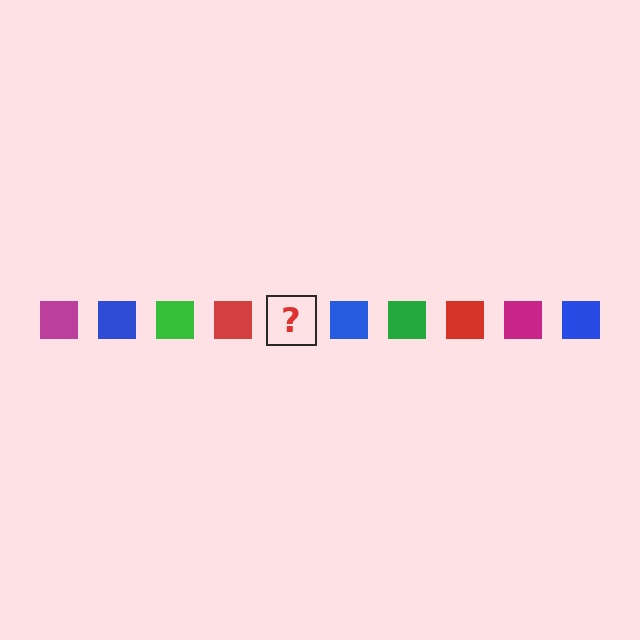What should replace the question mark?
The question mark should be replaced with a magenta square.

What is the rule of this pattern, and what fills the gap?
The rule is that the pattern cycles through magenta, blue, green, red squares. The gap should be filled with a magenta square.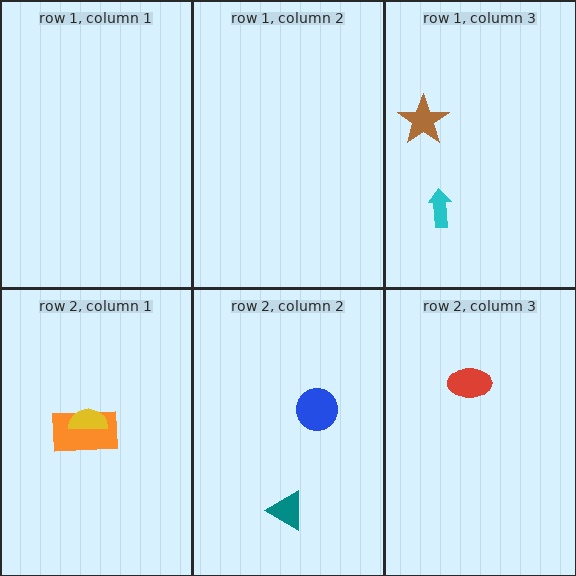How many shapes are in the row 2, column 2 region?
2.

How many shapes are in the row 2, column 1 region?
2.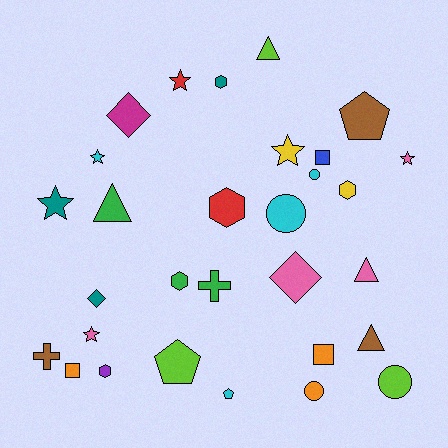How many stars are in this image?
There are 6 stars.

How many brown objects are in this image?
There are 3 brown objects.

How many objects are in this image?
There are 30 objects.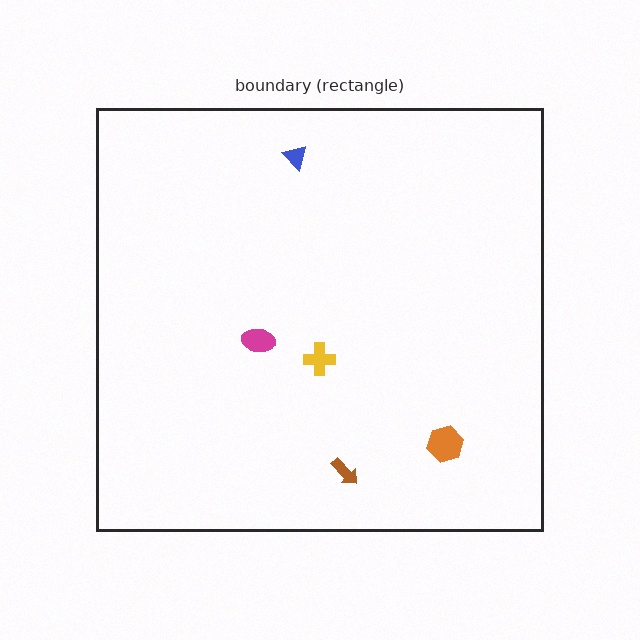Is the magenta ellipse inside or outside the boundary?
Inside.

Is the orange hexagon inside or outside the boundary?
Inside.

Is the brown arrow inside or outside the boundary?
Inside.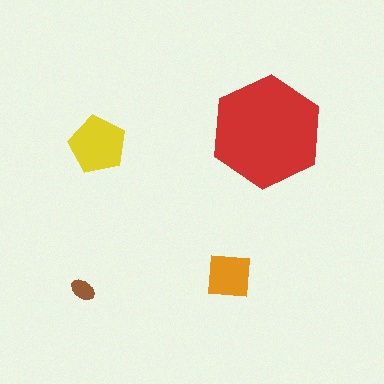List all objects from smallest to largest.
The brown ellipse, the orange square, the yellow pentagon, the red hexagon.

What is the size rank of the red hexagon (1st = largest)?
1st.